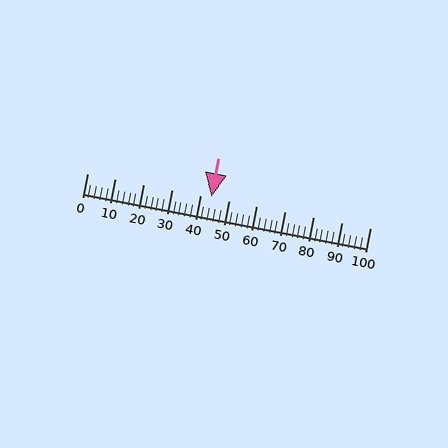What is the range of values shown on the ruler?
The ruler shows values from 0 to 100.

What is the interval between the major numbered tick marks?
The major tick marks are spaced 10 units apart.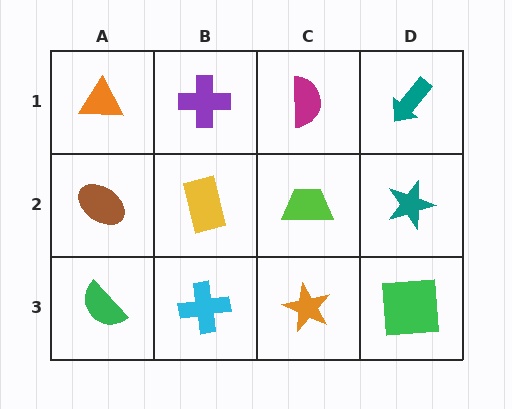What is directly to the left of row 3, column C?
A cyan cross.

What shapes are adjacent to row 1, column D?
A teal star (row 2, column D), a magenta semicircle (row 1, column C).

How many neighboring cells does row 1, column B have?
3.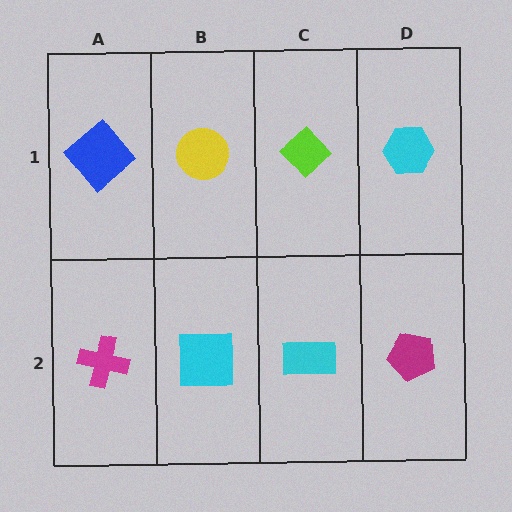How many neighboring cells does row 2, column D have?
2.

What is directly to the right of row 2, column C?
A magenta pentagon.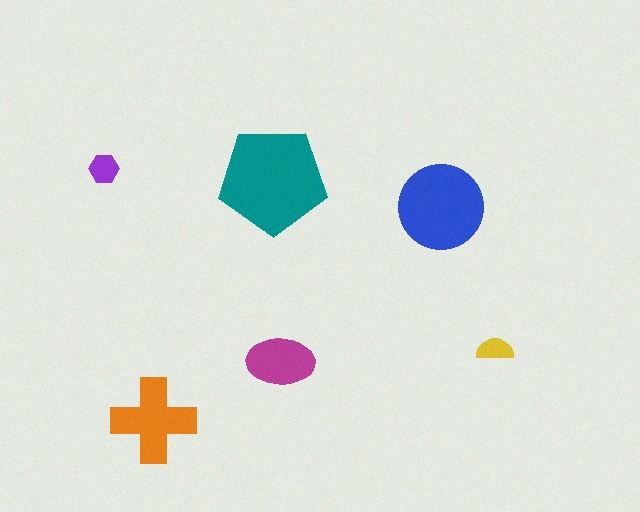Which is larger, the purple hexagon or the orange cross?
The orange cross.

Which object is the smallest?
The yellow semicircle.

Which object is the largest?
The teal pentagon.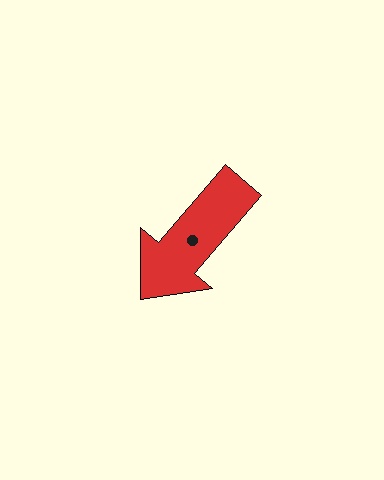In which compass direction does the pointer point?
Southwest.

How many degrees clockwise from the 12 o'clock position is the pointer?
Approximately 221 degrees.